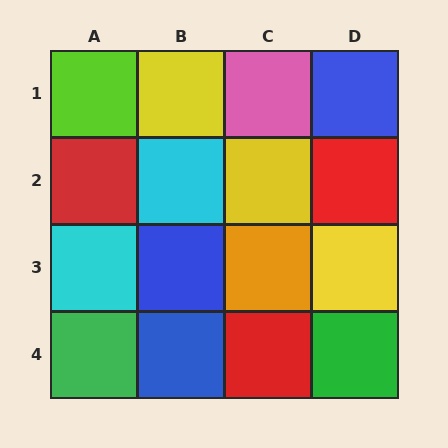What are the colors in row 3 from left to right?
Cyan, blue, orange, yellow.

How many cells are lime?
1 cell is lime.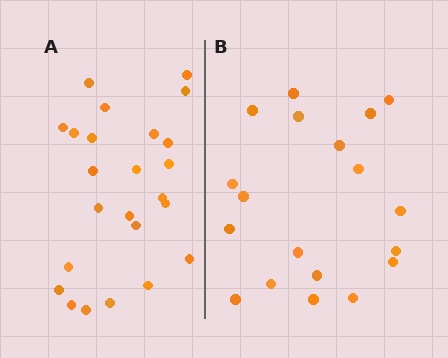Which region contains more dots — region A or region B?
Region A (the left region) has more dots.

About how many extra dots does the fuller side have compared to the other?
Region A has about 5 more dots than region B.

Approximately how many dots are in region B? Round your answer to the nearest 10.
About 20 dots. (The exact count is 19, which rounds to 20.)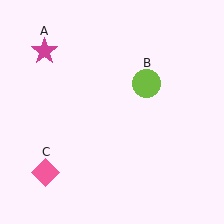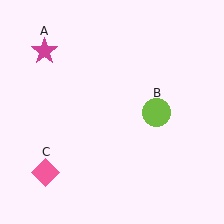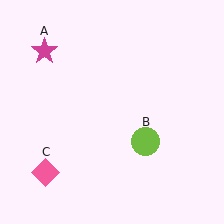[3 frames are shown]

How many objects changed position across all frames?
1 object changed position: lime circle (object B).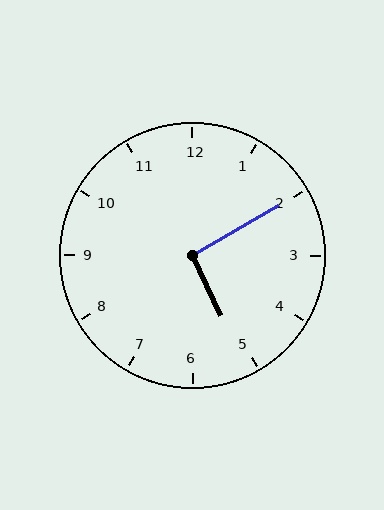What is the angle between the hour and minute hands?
Approximately 95 degrees.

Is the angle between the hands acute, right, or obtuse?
It is right.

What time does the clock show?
5:10.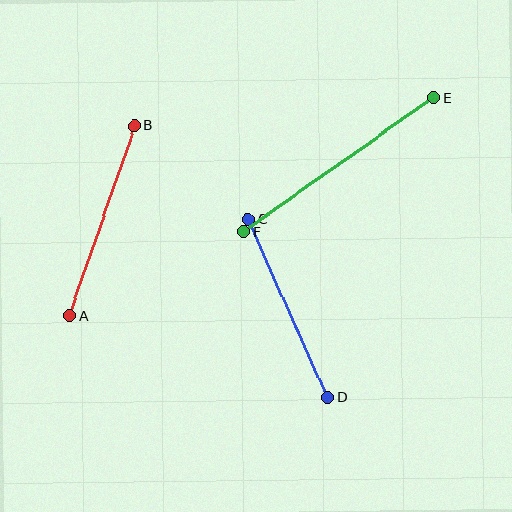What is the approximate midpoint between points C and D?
The midpoint is at approximately (288, 308) pixels.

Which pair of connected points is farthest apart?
Points E and F are farthest apart.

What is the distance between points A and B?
The distance is approximately 201 pixels.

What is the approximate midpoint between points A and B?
The midpoint is at approximately (102, 221) pixels.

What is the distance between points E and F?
The distance is approximately 233 pixels.